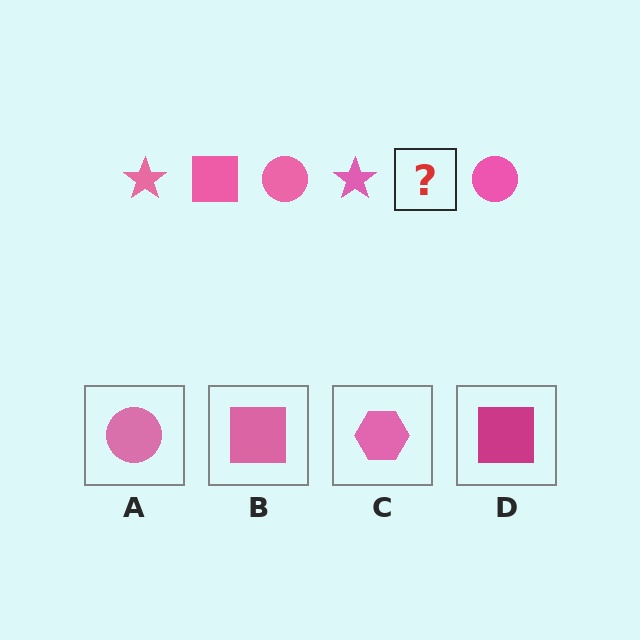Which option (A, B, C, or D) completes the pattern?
B.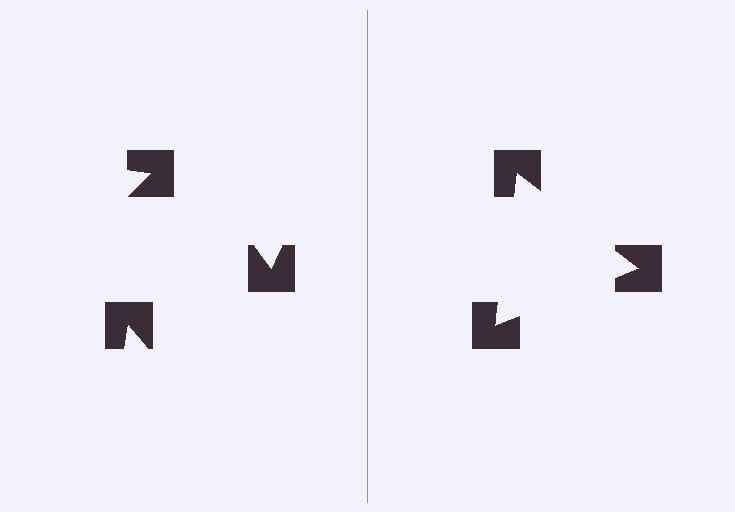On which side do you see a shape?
An illusory triangle appears on the right side. On the left side the wedge cuts are rotated, so no coherent shape forms.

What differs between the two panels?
The notched squares are positioned identically on both sides; only the wedge orientations differ. On the right they align to a triangle; on the left they are misaligned.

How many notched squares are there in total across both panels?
6 — 3 on each side.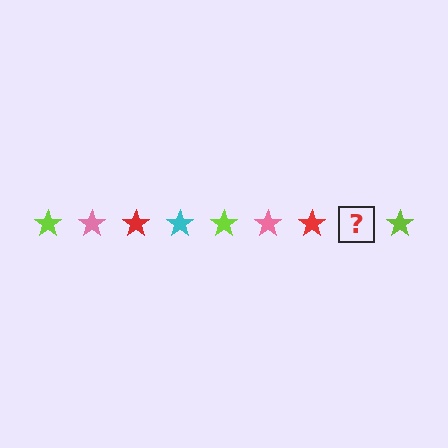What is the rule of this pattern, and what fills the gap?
The rule is that the pattern cycles through lime, pink, red, cyan stars. The gap should be filled with a cyan star.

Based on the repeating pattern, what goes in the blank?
The blank should be a cyan star.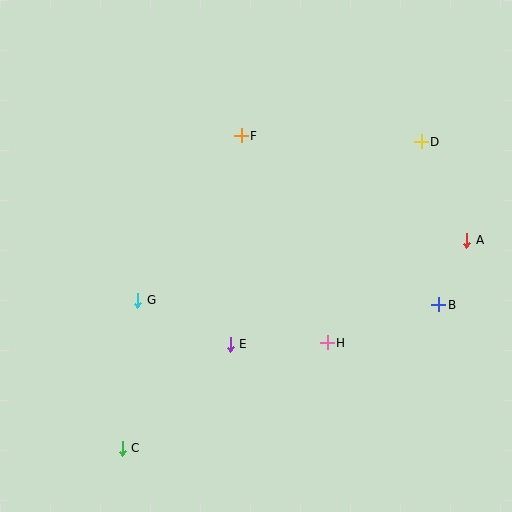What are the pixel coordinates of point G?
Point G is at (138, 300).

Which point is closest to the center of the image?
Point E at (230, 345) is closest to the center.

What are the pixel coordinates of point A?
Point A is at (467, 240).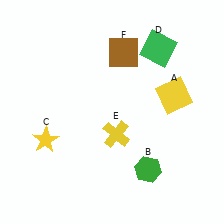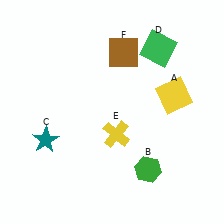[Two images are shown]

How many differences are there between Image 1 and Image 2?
There is 1 difference between the two images.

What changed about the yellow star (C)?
In Image 1, C is yellow. In Image 2, it changed to teal.